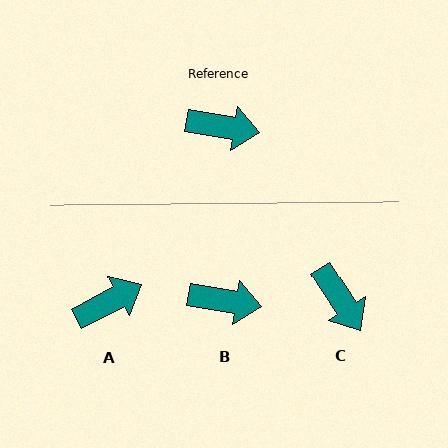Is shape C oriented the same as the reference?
No, it is off by about 48 degrees.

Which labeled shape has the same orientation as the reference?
B.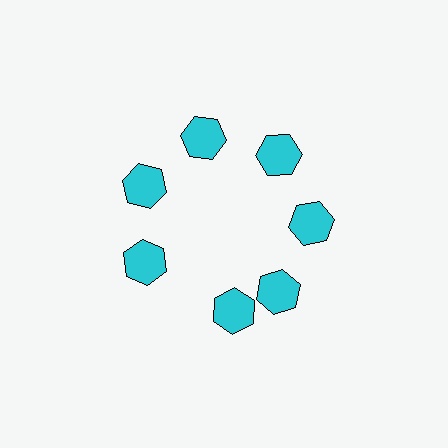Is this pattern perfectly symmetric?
No. The 7 cyan hexagons are arranged in a ring, but one element near the 6 o'clock position is rotated out of alignment along the ring, breaking the 7-fold rotational symmetry.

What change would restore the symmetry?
The symmetry would be restored by rotating it back into even spacing with its neighbors so that all 7 hexagons sit at equal angles and equal distance from the center.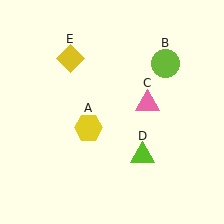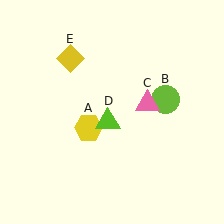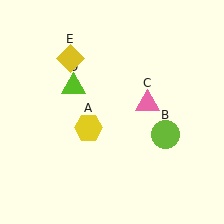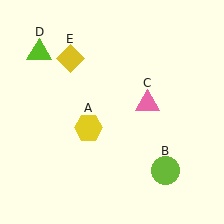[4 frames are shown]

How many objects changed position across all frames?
2 objects changed position: lime circle (object B), lime triangle (object D).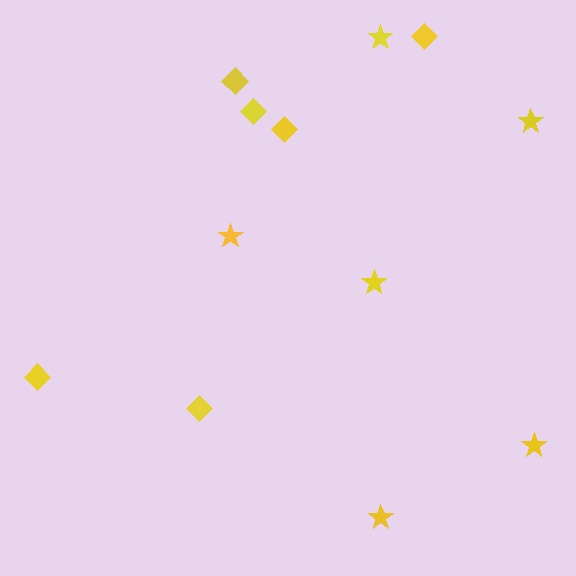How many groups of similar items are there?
There are 2 groups: one group of stars (6) and one group of diamonds (6).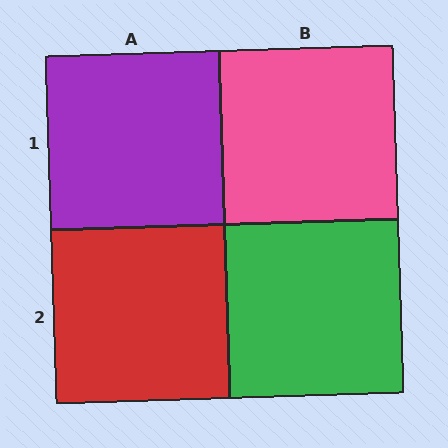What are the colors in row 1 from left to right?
Purple, pink.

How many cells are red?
1 cell is red.